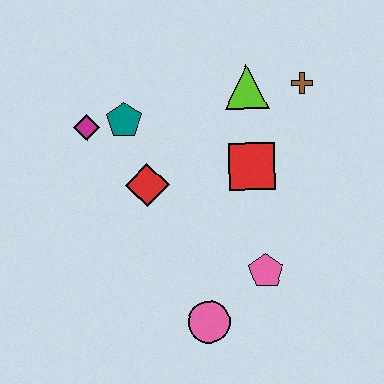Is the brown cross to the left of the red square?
No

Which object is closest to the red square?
The lime triangle is closest to the red square.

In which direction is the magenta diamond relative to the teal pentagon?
The magenta diamond is to the left of the teal pentagon.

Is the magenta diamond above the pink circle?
Yes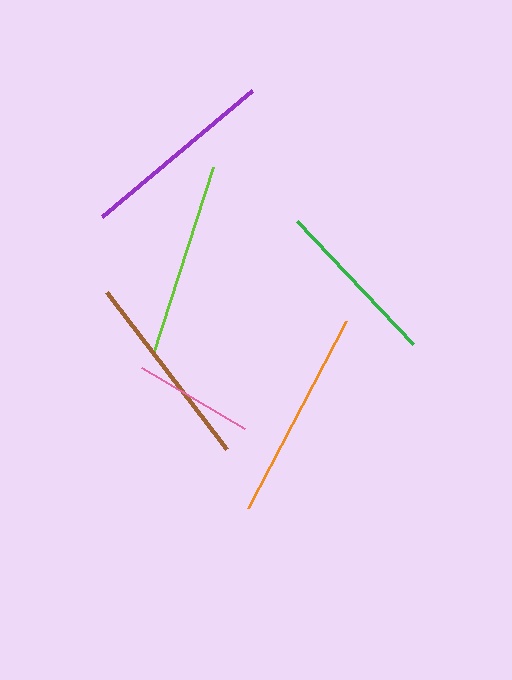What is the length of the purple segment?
The purple segment is approximately 197 pixels long.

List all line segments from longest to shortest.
From longest to shortest: orange, brown, lime, purple, green, pink.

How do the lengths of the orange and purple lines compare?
The orange and purple lines are approximately the same length.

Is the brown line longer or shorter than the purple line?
The brown line is longer than the purple line.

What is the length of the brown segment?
The brown segment is approximately 197 pixels long.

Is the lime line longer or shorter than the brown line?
The brown line is longer than the lime line.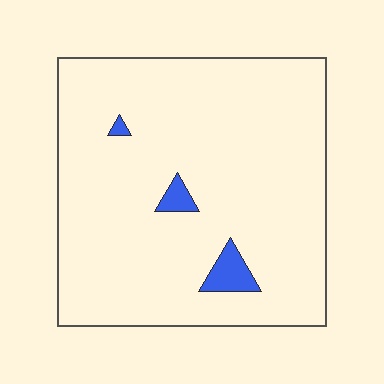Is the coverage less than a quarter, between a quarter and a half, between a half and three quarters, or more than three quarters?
Less than a quarter.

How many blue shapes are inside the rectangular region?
3.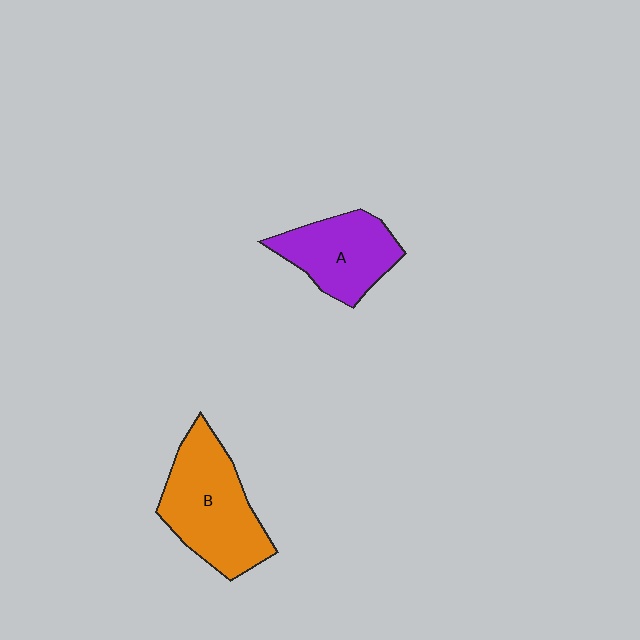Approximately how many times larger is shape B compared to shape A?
Approximately 1.4 times.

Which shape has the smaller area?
Shape A (purple).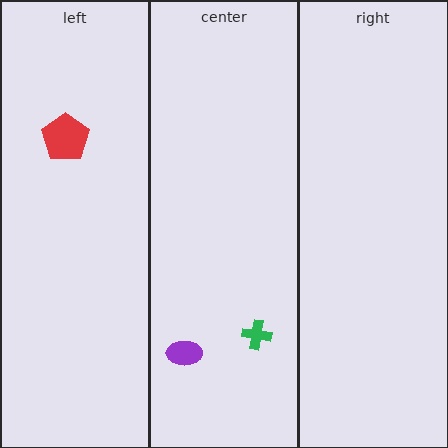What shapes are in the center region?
The purple ellipse, the green cross.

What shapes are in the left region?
The red pentagon.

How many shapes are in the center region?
2.